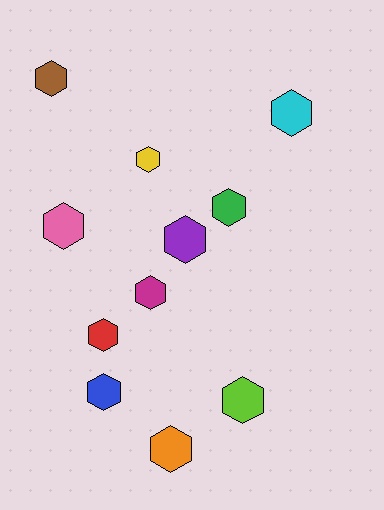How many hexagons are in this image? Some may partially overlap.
There are 11 hexagons.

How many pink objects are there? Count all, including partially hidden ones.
There is 1 pink object.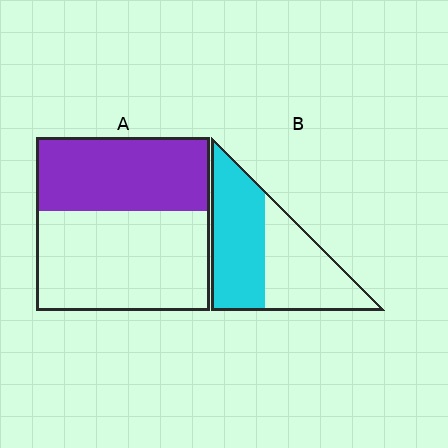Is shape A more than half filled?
No.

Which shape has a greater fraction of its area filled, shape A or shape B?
Shape B.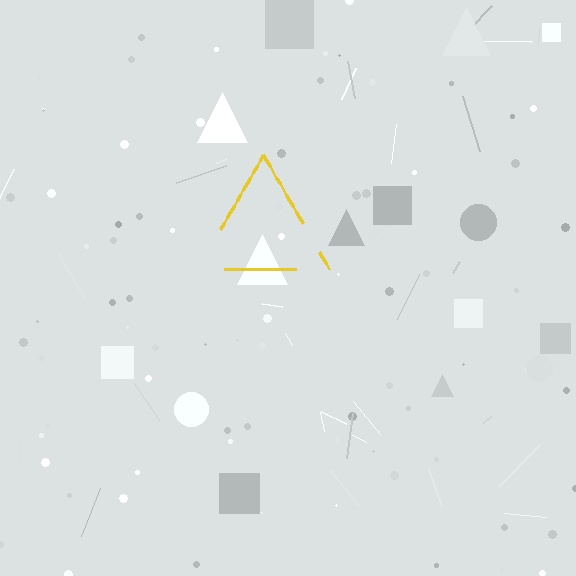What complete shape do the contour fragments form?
The contour fragments form a triangle.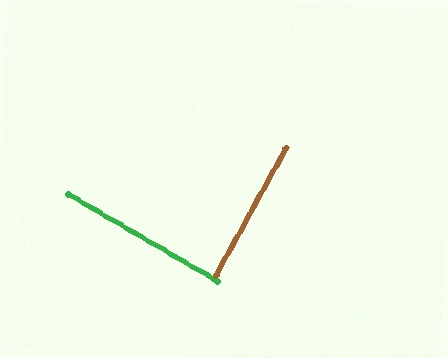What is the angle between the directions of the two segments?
Approximately 89 degrees.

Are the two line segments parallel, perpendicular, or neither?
Perpendicular — they meet at approximately 89°.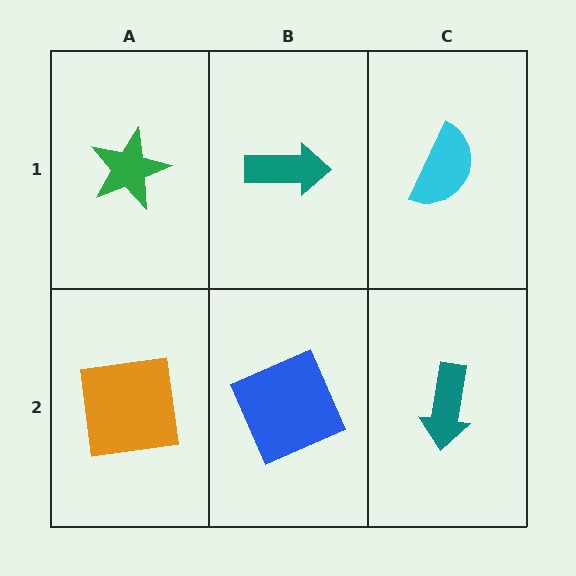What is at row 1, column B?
A teal arrow.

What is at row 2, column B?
A blue square.